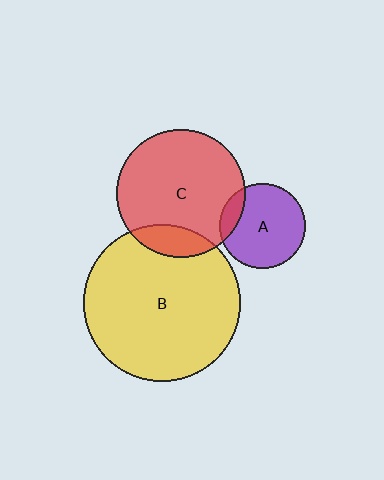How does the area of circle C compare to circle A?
Approximately 2.2 times.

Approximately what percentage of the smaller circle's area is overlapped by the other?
Approximately 15%.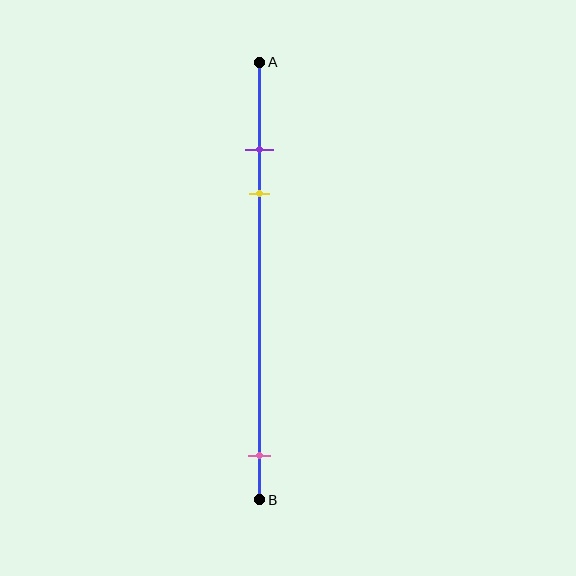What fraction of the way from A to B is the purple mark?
The purple mark is approximately 20% (0.2) of the way from A to B.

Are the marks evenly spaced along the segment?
No, the marks are not evenly spaced.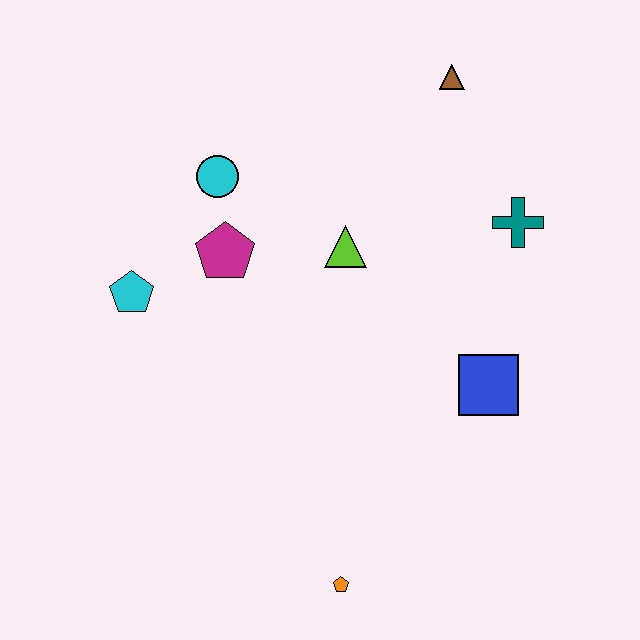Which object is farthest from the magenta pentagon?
The orange pentagon is farthest from the magenta pentagon.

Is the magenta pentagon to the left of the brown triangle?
Yes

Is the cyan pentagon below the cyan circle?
Yes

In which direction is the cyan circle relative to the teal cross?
The cyan circle is to the left of the teal cross.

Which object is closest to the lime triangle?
The magenta pentagon is closest to the lime triangle.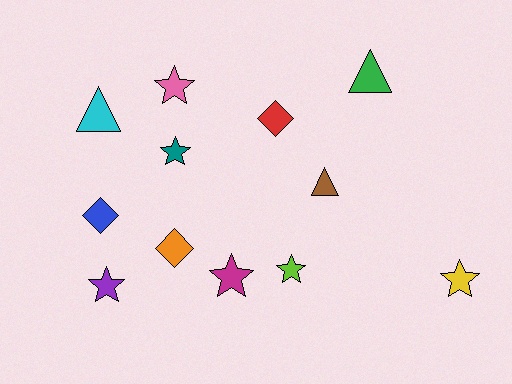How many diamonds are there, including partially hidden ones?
There are 3 diamonds.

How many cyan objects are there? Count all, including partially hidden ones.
There is 1 cyan object.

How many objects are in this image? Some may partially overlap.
There are 12 objects.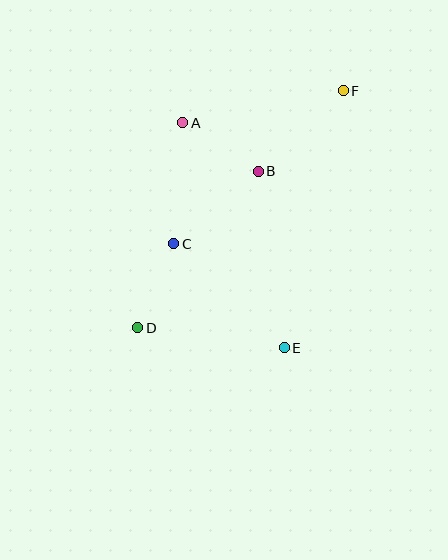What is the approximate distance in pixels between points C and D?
The distance between C and D is approximately 91 pixels.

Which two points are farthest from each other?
Points D and F are farthest from each other.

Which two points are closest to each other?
Points A and B are closest to each other.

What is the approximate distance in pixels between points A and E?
The distance between A and E is approximately 247 pixels.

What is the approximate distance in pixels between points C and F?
The distance between C and F is approximately 228 pixels.